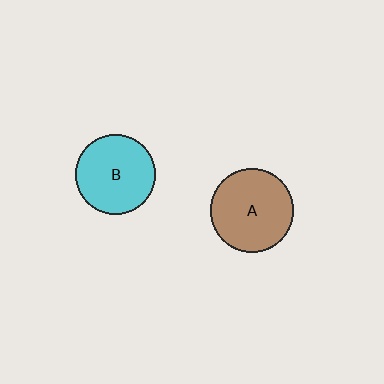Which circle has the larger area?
Circle A (brown).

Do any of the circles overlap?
No, none of the circles overlap.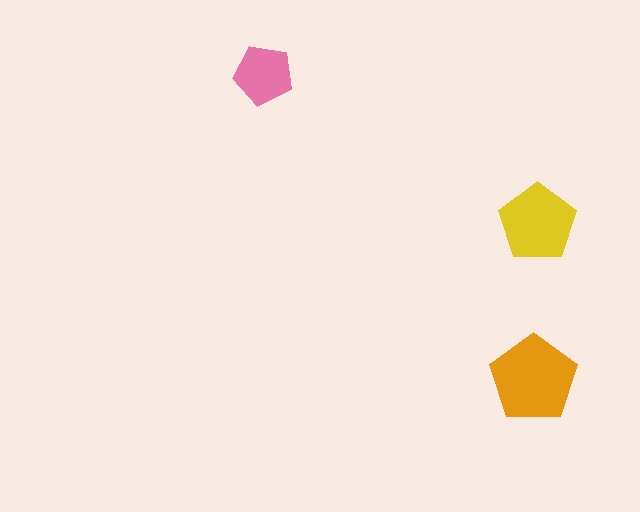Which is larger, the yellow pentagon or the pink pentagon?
The yellow one.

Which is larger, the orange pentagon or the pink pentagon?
The orange one.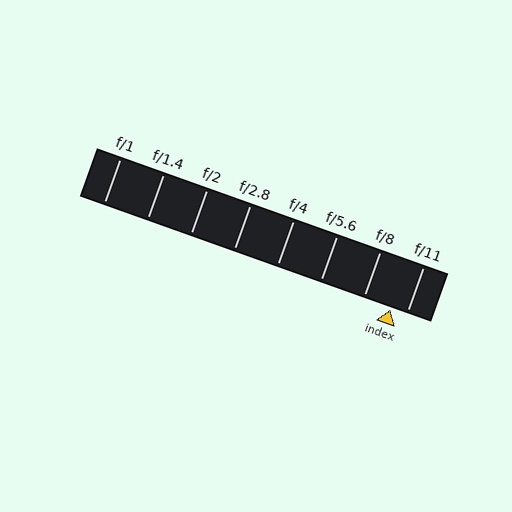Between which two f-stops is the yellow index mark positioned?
The index mark is between f/8 and f/11.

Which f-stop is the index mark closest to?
The index mark is closest to f/11.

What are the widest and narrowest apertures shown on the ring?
The widest aperture shown is f/1 and the narrowest is f/11.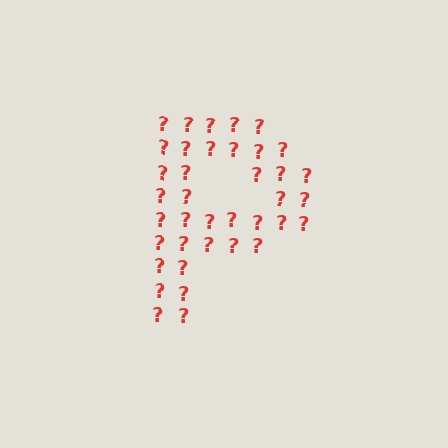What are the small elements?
The small elements are question marks.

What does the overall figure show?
The overall figure shows the letter P.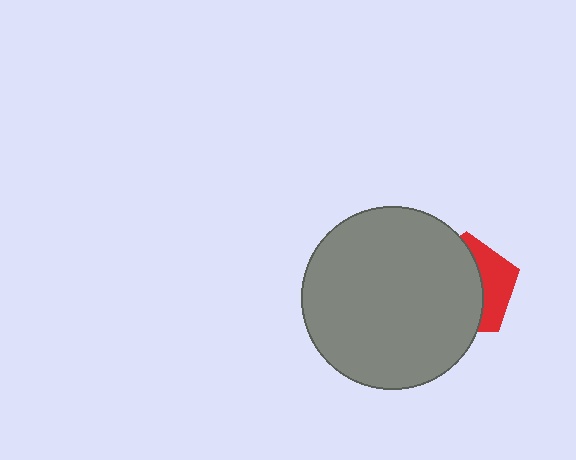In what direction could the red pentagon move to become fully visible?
The red pentagon could move right. That would shift it out from behind the gray circle entirely.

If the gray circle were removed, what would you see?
You would see the complete red pentagon.